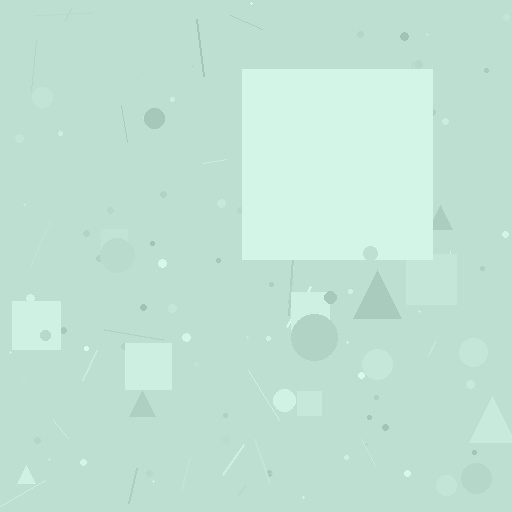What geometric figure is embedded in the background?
A square is embedded in the background.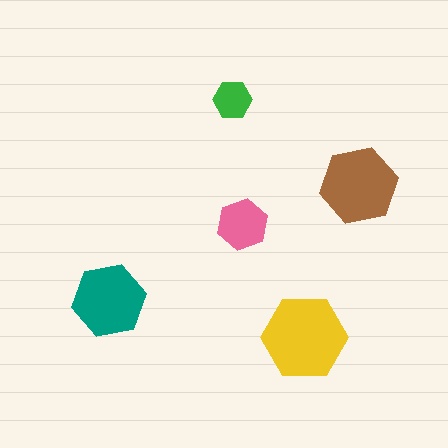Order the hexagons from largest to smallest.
the yellow one, the brown one, the teal one, the pink one, the green one.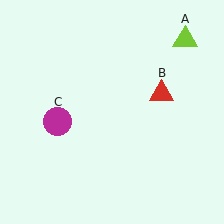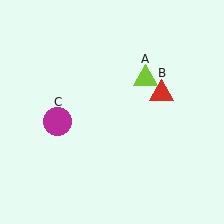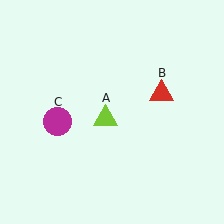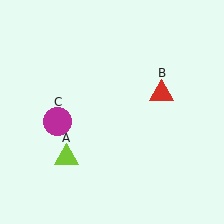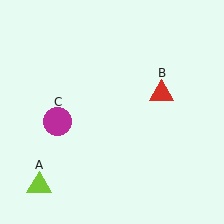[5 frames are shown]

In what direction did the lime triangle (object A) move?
The lime triangle (object A) moved down and to the left.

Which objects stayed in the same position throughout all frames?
Red triangle (object B) and magenta circle (object C) remained stationary.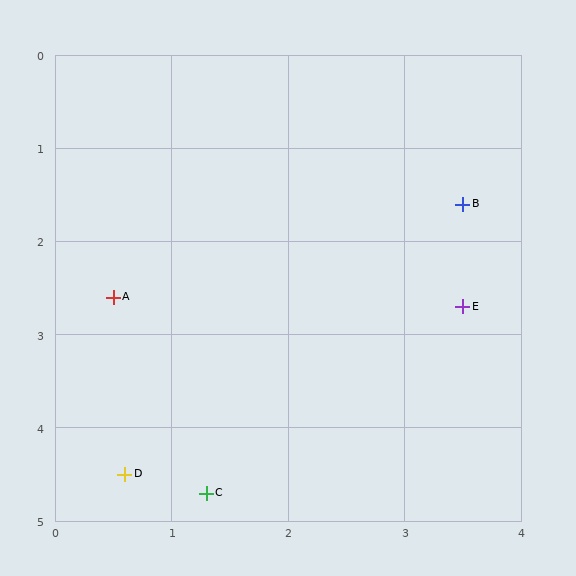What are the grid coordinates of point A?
Point A is at approximately (0.5, 2.6).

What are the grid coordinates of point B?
Point B is at approximately (3.5, 1.6).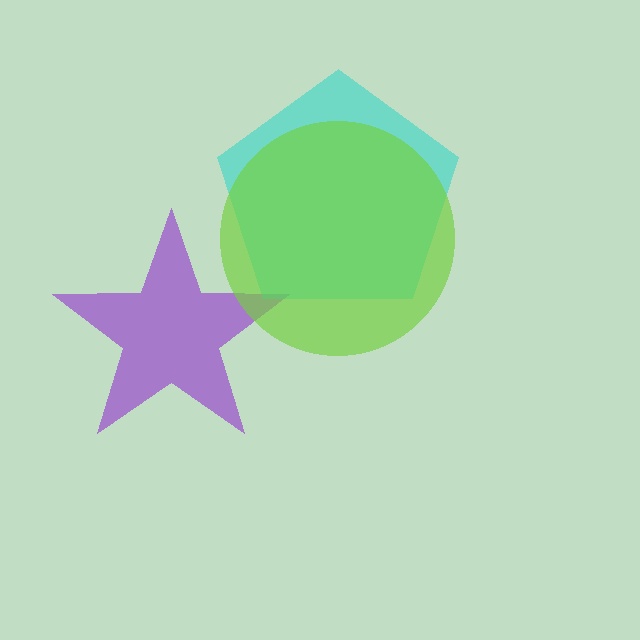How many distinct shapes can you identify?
There are 3 distinct shapes: a purple star, a cyan pentagon, a lime circle.